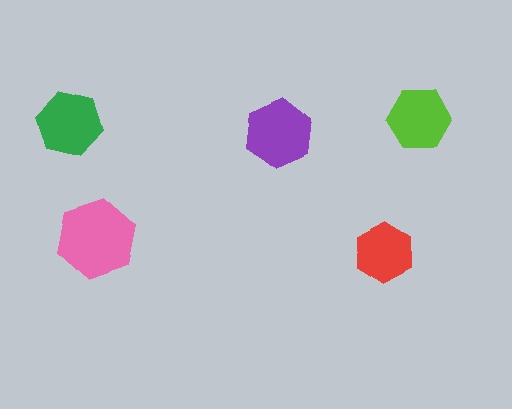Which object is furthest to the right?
The lime hexagon is rightmost.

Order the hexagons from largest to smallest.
the pink one, the purple one, the green one, the lime one, the red one.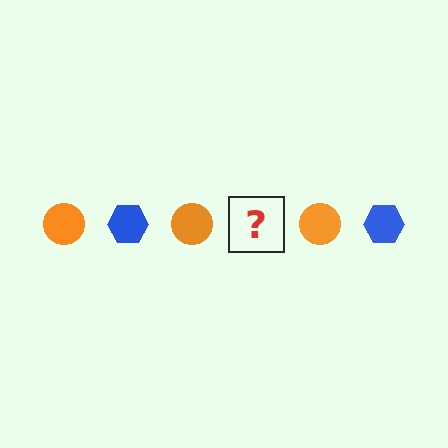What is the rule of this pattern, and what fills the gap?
The rule is that the pattern alternates between orange circle and blue hexagon. The gap should be filled with a blue hexagon.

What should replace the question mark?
The question mark should be replaced with a blue hexagon.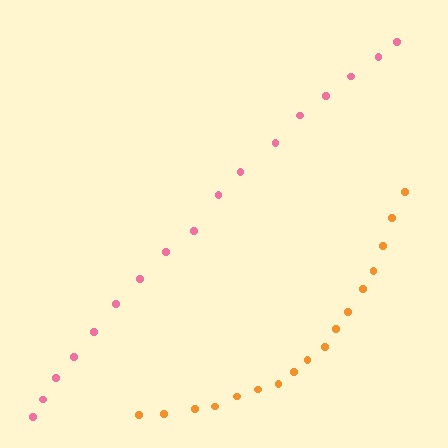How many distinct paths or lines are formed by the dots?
There are 2 distinct paths.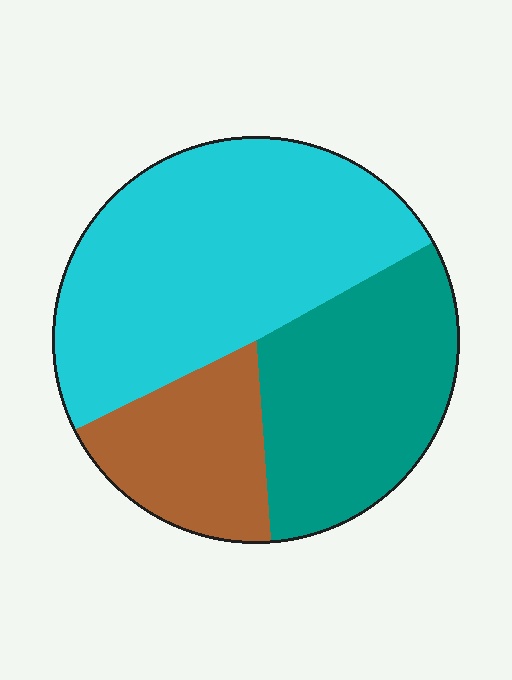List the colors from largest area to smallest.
From largest to smallest: cyan, teal, brown.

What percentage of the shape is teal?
Teal takes up about one third (1/3) of the shape.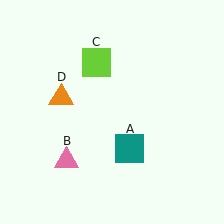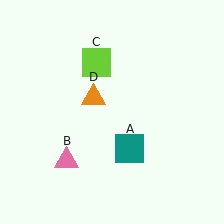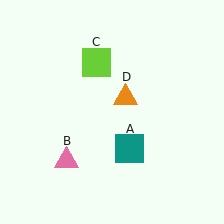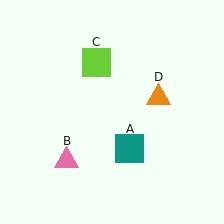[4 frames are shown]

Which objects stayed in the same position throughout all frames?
Teal square (object A) and pink triangle (object B) and lime square (object C) remained stationary.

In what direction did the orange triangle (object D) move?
The orange triangle (object D) moved right.